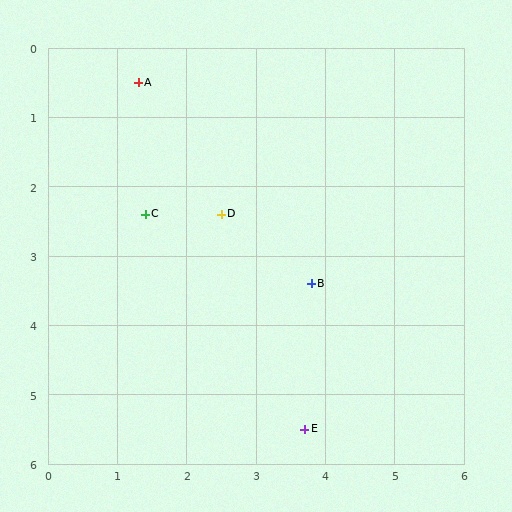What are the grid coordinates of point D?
Point D is at approximately (2.5, 2.4).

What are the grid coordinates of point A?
Point A is at approximately (1.3, 0.5).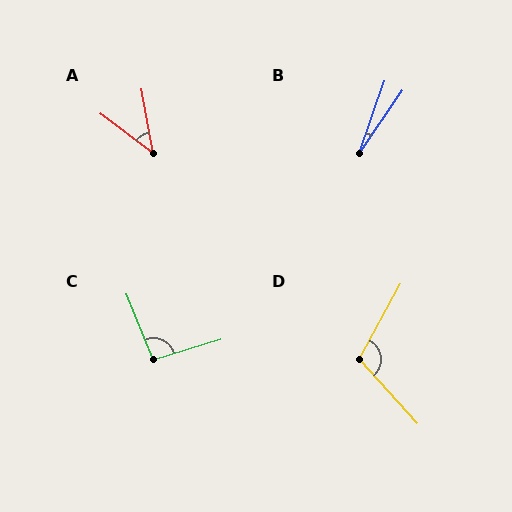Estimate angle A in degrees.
Approximately 43 degrees.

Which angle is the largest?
D, at approximately 109 degrees.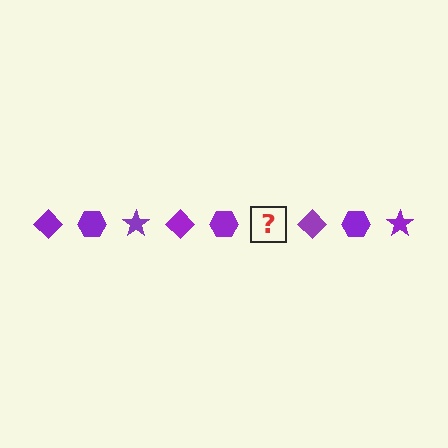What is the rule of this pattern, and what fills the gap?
The rule is that the pattern cycles through diamond, hexagon, star shapes in purple. The gap should be filled with a purple star.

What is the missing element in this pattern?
The missing element is a purple star.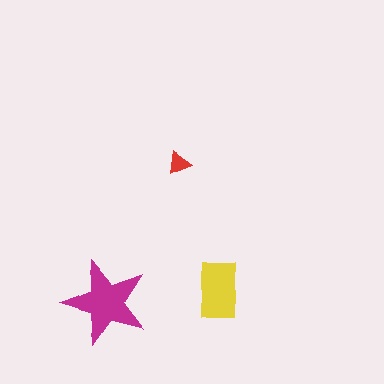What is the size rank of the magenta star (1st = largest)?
1st.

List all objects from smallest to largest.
The red triangle, the yellow rectangle, the magenta star.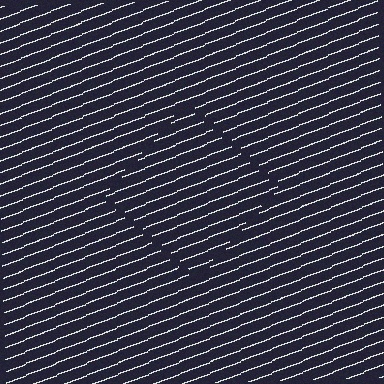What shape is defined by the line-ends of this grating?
An illusory square. The interior of the shape contains the same grating, shifted by half a period — the contour is defined by the phase discontinuity where line-ends from the inner and outer gratings abut.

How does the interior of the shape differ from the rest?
The interior of the shape contains the same grating, shifted by half a period — the contour is defined by the phase discontinuity where line-ends from the inner and outer gratings abut.